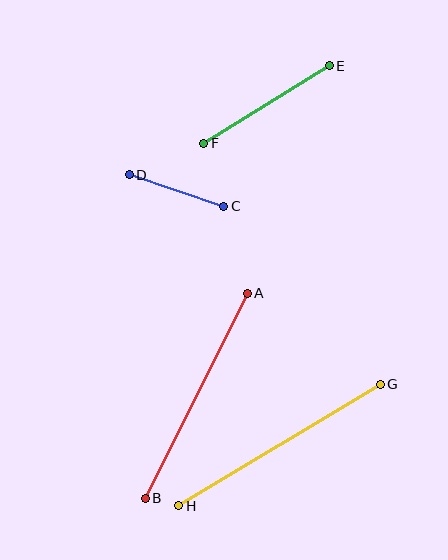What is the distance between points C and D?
The distance is approximately 99 pixels.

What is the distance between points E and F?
The distance is approximately 148 pixels.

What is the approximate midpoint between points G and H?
The midpoint is at approximately (280, 445) pixels.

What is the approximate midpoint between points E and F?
The midpoint is at approximately (267, 104) pixels.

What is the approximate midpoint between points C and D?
The midpoint is at approximately (177, 190) pixels.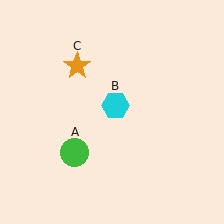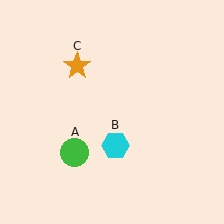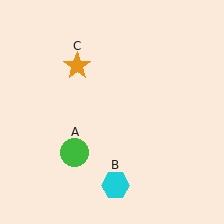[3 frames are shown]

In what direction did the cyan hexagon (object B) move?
The cyan hexagon (object B) moved down.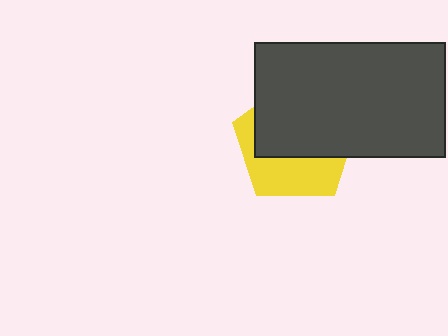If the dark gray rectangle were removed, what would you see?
You would see the complete yellow pentagon.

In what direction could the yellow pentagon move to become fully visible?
The yellow pentagon could move down. That would shift it out from behind the dark gray rectangle entirely.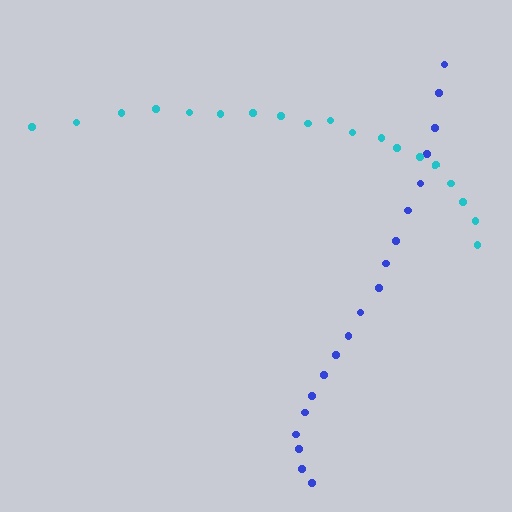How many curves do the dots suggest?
There are 2 distinct paths.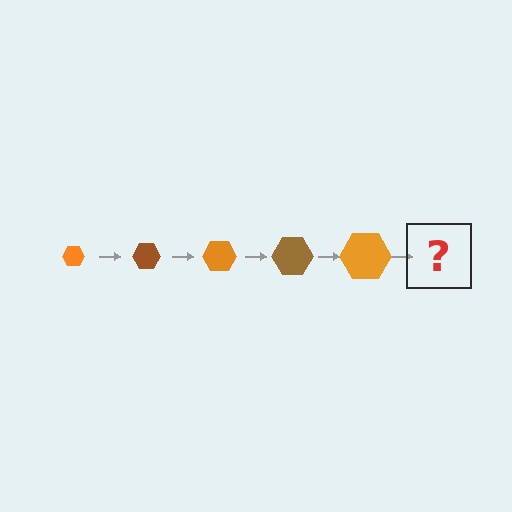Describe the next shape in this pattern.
It should be a brown hexagon, larger than the previous one.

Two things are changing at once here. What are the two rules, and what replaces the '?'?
The two rules are that the hexagon grows larger each step and the color cycles through orange and brown. The '?' should be a brown hexagon, larger than the previous one.